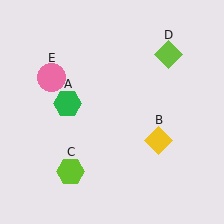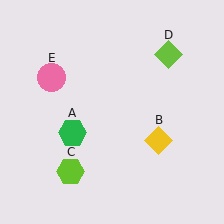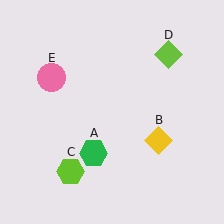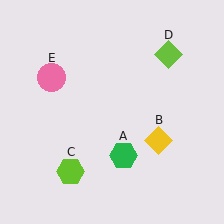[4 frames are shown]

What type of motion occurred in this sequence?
The green hexagon (object A) rotated counterclockwise around the center of the scene.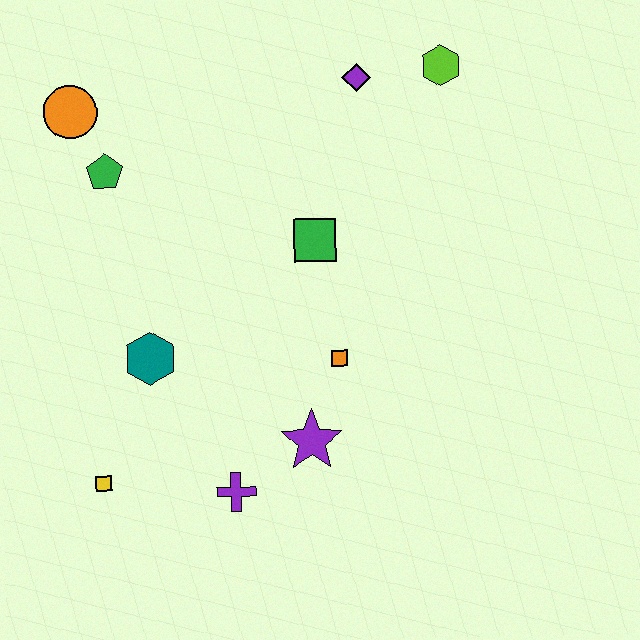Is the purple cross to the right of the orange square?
No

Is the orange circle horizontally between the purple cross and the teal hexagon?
No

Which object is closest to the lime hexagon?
The purple diamond is closest to the lime hexagon.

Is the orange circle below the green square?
No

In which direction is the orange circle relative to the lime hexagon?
The orange circle is to the left of the lime hexagon.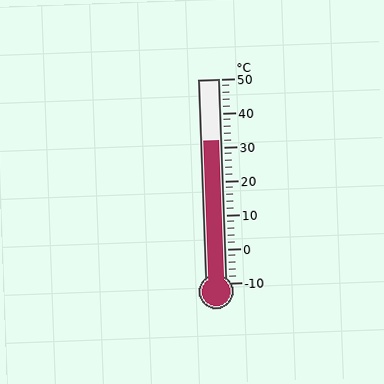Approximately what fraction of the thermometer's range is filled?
The thermometer is filled to approximately 70% of its range.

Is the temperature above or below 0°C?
The temperature is above 0°C.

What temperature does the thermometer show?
The thermometer shows approximately 32°C.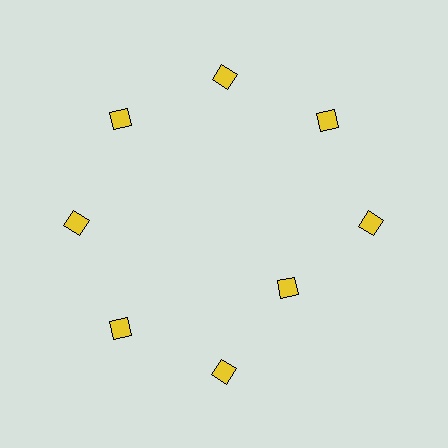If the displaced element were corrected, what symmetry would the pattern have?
It would have 8-fold rotational symmetry — the pattern would map onto itself every 45 degrees.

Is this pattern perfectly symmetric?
No. The 8 yellow diamonds are arranged in a ring, but one element near the 4 o'clock position is pulled inward toward the center, breaking the 8-fold rotational symmetry.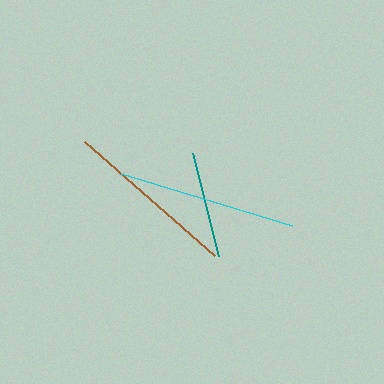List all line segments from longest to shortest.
From longest to shortest: cyan, brown, teal.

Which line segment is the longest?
The cyan line is the longest at approximately 179 pixels.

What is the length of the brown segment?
The brown segment is approximately 173 pixels long.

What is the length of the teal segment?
The teal segment is approximately 107 pixels long.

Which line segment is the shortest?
The teal line is the shortest at approximately 107 pixels.